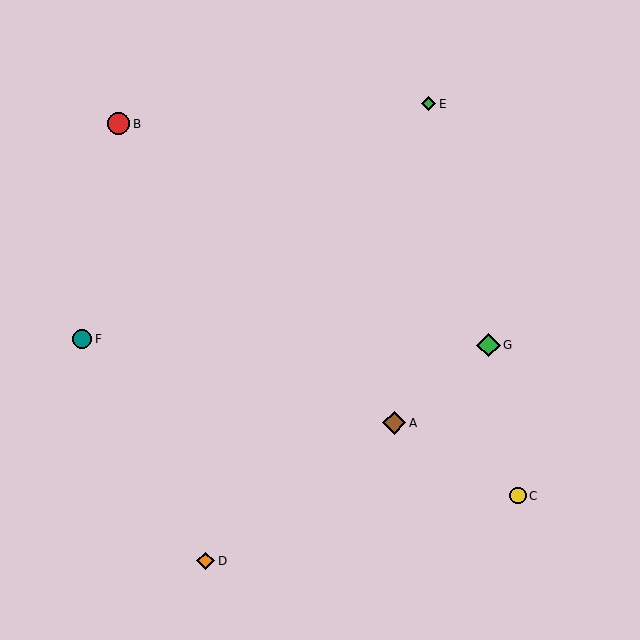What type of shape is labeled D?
Shape D is an orange diamond.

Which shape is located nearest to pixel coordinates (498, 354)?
The green diamond (labeled G) at (488, 345) is nearest to that location.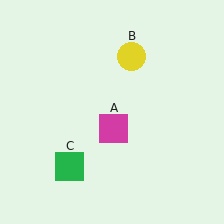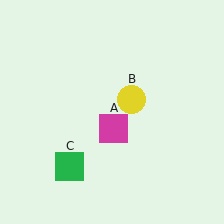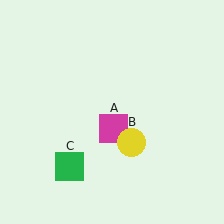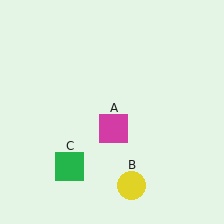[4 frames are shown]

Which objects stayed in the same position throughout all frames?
Magenta square (object A) and green square (object C) remained stationary.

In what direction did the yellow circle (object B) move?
The yellow circle (object B) moved down.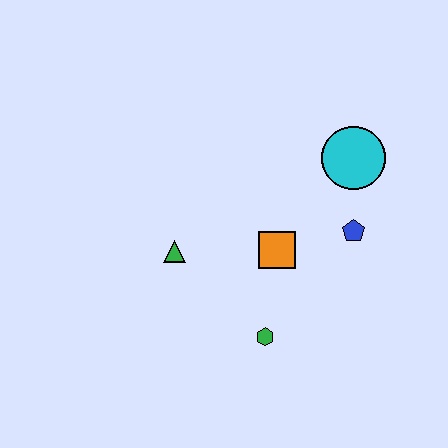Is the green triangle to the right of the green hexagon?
No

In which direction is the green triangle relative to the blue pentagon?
The green triangle is to the left of the blue pentagon.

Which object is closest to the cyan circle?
The blue pentagon is closest to the cyan circle.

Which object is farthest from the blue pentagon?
The green triangle is farthest from the blue pentagon.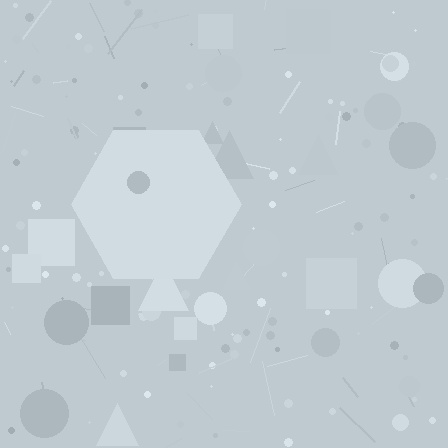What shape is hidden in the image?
A hexagon is hidden in the image.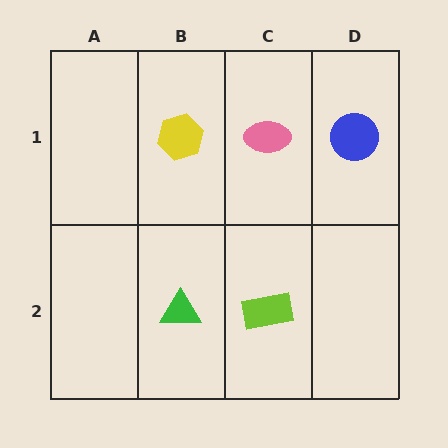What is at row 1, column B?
A yellow hexagon.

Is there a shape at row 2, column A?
No, that cell is empty.